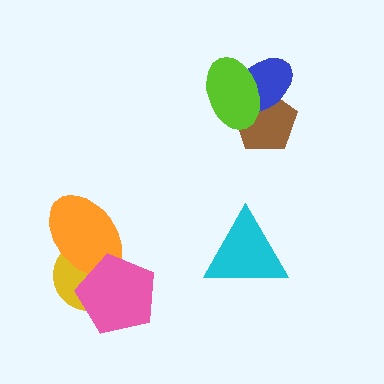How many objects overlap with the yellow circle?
2 objects overlap with the yellow circle.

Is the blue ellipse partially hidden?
Yes, it is partially covered by another shape.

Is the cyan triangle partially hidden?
No, no other shape covers it.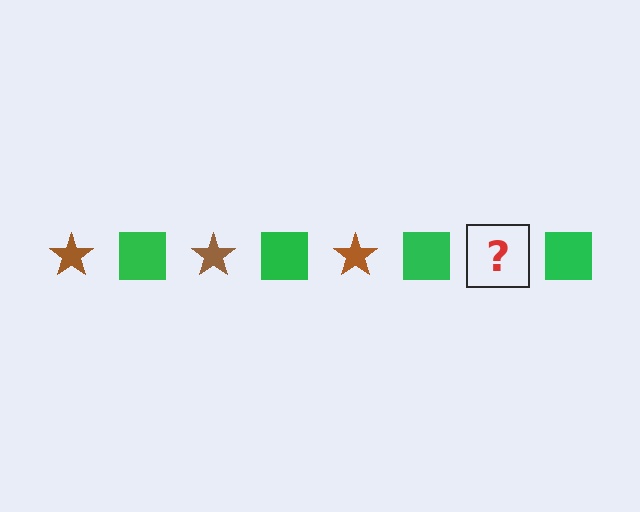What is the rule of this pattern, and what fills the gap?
The rule is that the pattern alternates between brown star and green square. The gap should be filled with a brown star.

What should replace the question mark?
The question mark should be replaced with a brown star.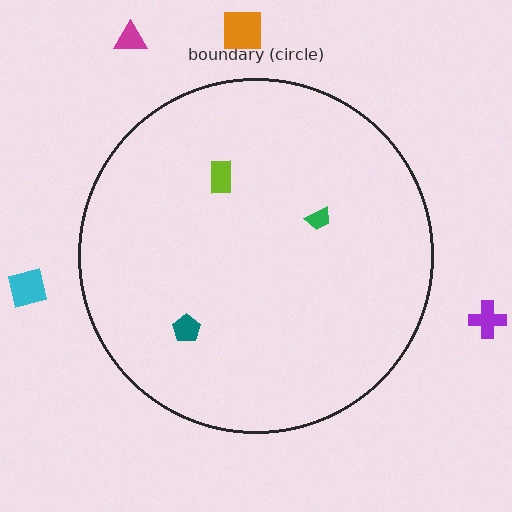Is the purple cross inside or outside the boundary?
Outside.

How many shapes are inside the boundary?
3 inside, 4 outside.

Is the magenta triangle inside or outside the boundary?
Outside.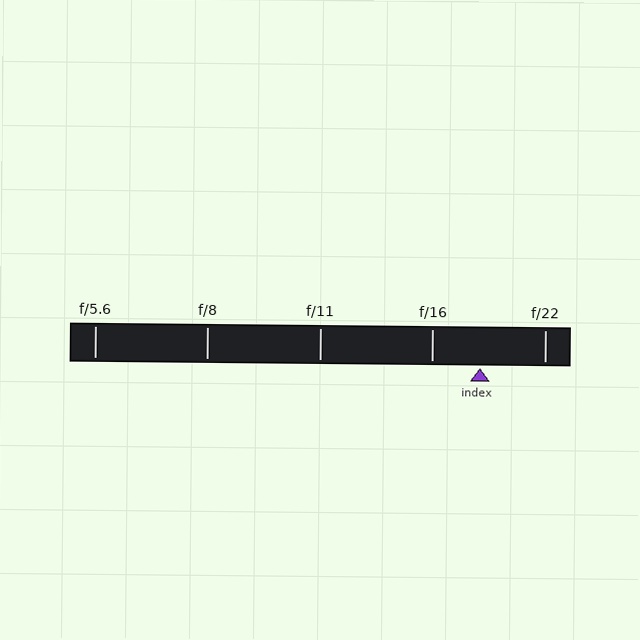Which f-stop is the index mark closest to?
The index mark is closest to f/16.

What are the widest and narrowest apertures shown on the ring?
The widest aperture shown is f/5.6 and the narrowest is f/22.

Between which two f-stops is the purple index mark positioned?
The index mark is between f/16 and f/22.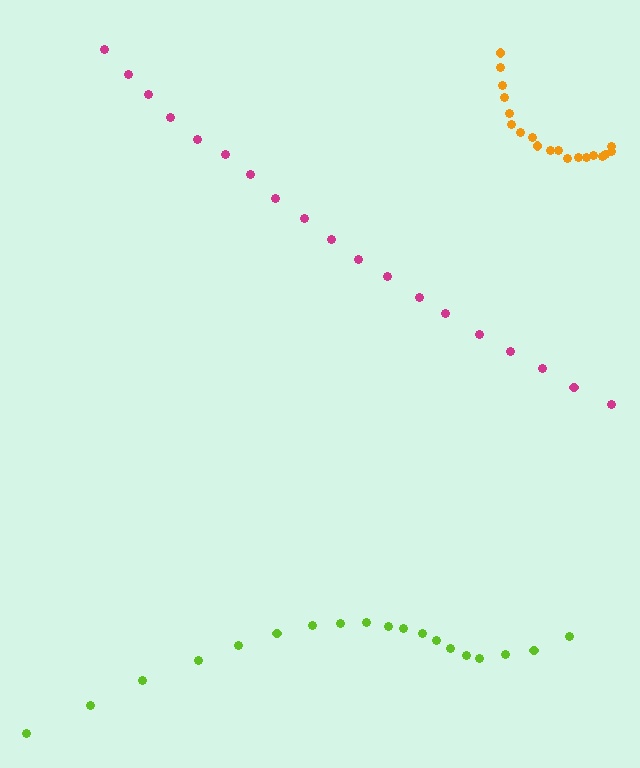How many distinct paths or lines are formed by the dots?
There are 3 distinct paths.